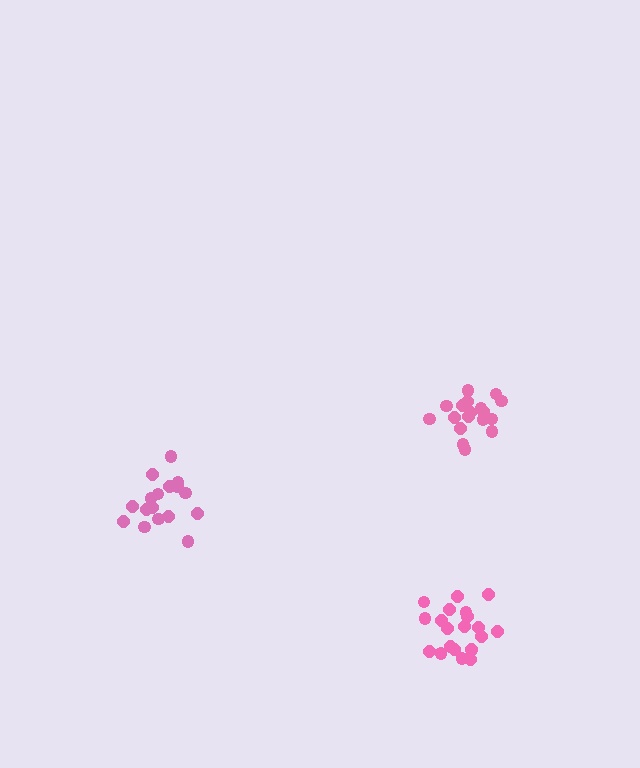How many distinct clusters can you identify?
There are 3 distinct clusters.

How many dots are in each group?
Group 1: 18 dots, Group 2: 17 dots, Group 3: 21 dots (56 total).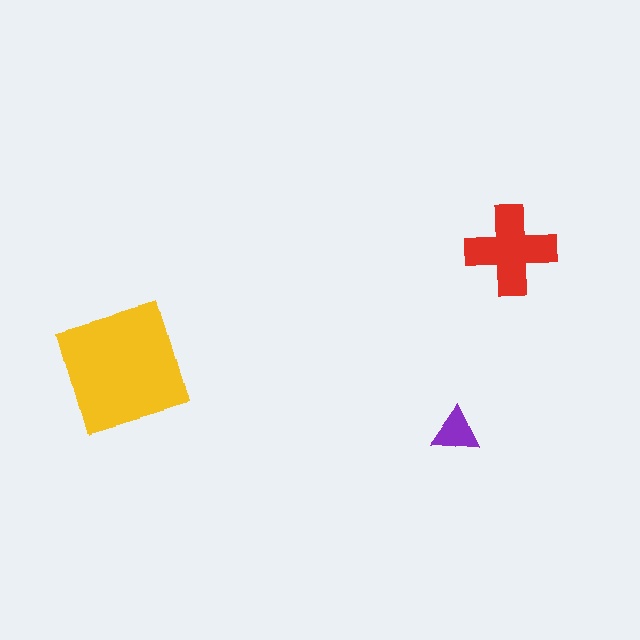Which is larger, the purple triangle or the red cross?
The red cross.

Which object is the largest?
The yellow square.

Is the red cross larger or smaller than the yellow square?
Smaller.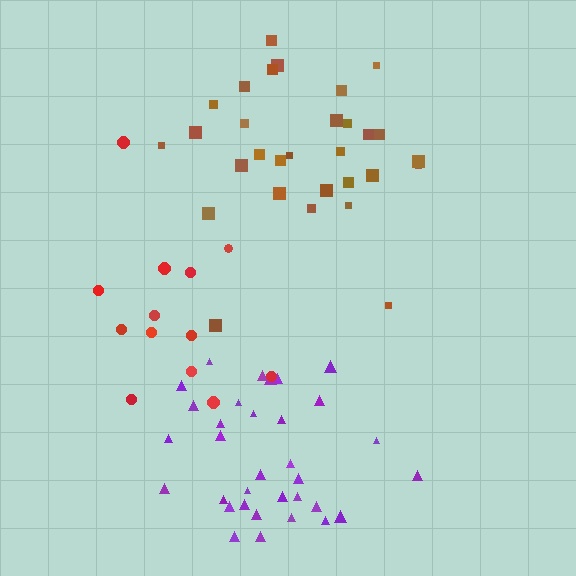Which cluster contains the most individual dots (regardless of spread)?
Purple (33).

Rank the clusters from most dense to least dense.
purple, brown, red.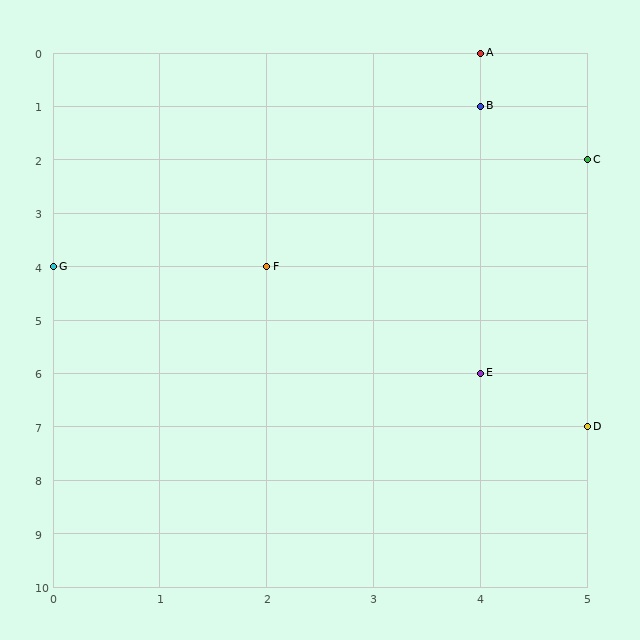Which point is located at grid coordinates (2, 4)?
Point F is at (2, 4).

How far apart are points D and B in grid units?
Points D and B are 1 column and 6 rows apart (about 6.1 grid units diagonally).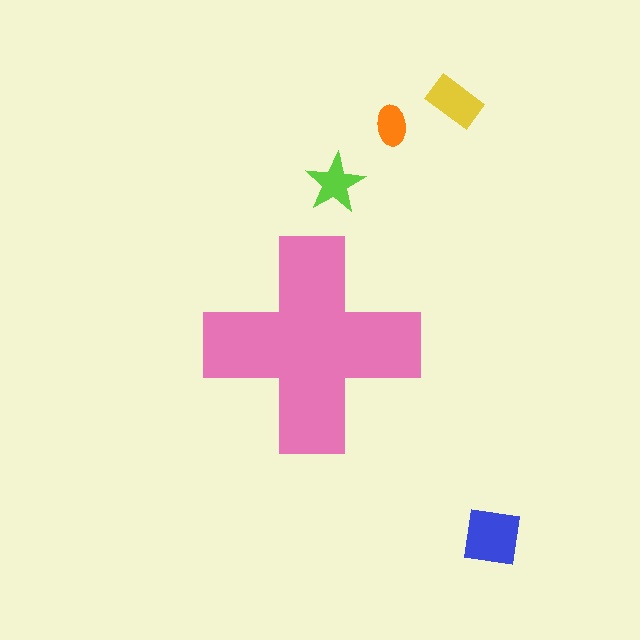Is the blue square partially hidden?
No, the blue square is fully visible.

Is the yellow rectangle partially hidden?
No, the yellow rectangle is fully visible.